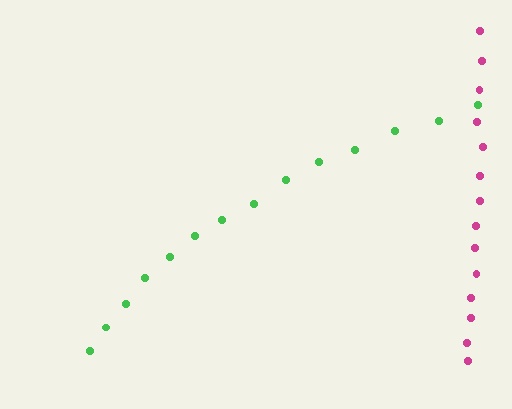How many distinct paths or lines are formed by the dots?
There are 2 distinct paths.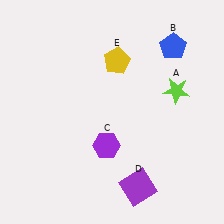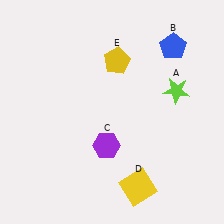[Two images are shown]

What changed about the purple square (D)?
In Image 1, D is purple. In Image 2, it changed to yellow.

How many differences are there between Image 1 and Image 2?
There is 1 difference between the two images.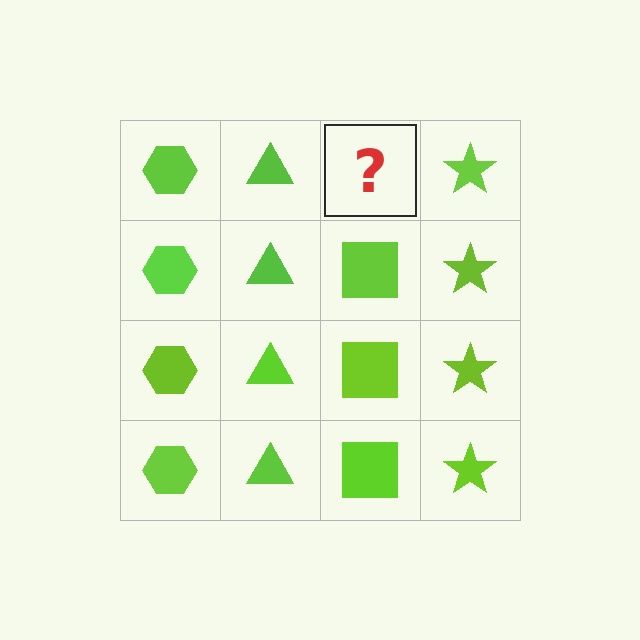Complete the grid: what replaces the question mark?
The question mark should be replaced with a lime square.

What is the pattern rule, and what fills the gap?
The rule is that each column has a consistent shape. The gap should be filled with a lime square.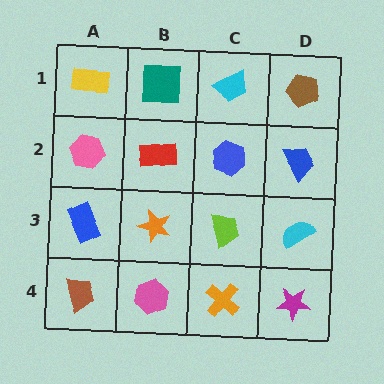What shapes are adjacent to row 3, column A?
A pink hexagon (row 2, column A), a brown trapezoid (row 4, column A), an orange star (row 3, column B).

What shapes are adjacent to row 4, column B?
An orange star (row 3, column B), a brown trapezoid (row 4, column A), an orange cross (row 4, column C).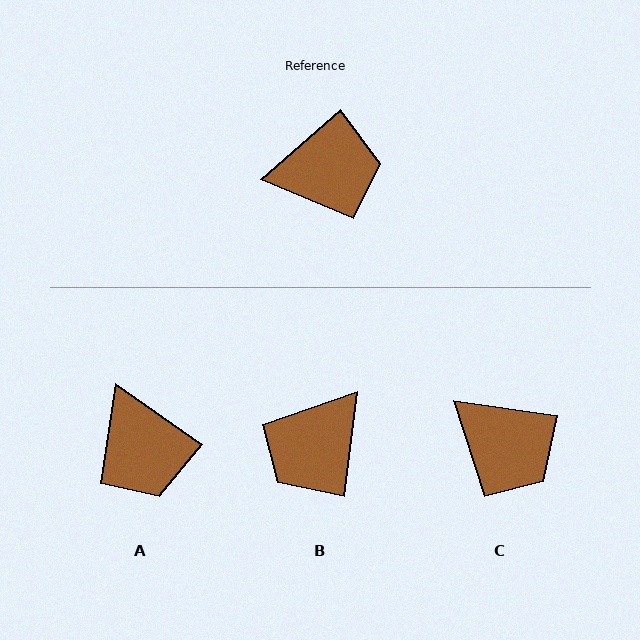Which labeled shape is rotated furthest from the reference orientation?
B, about 139 degrees away.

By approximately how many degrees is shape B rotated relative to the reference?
Approximately 139 degrees clockwise.